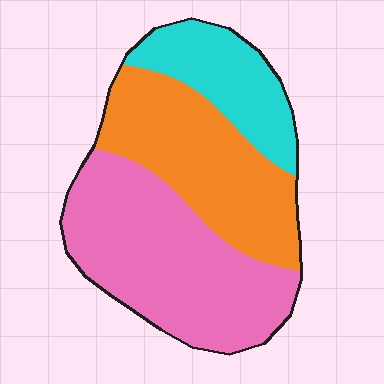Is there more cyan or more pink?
Pink.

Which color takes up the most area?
Pink, at roughly 45%.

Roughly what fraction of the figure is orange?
Orange takes up between a third and a half of the figure.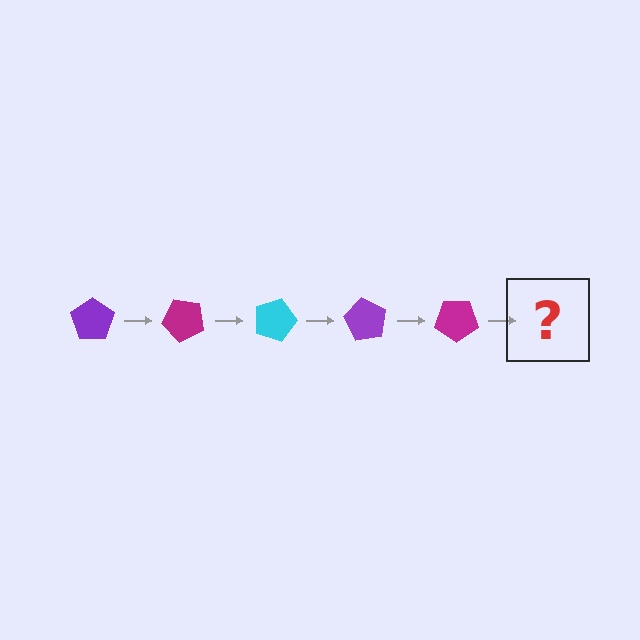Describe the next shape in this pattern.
It should be a cyan pentagon, rotated 225 degrees from the start.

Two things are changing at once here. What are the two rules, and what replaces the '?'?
The two rules are that it rotates 45 degrees each step and the color cycles through purple, magenta, and cyan. The '?' should be a cyan pentagon, rotated 225 degrees from the start.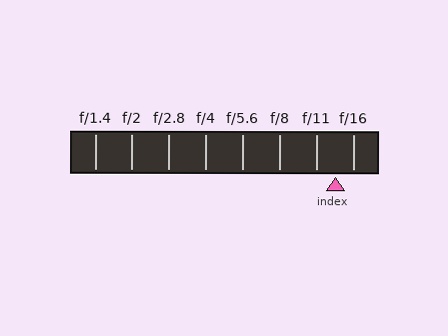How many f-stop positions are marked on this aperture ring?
There are 8 f-stop positions marked.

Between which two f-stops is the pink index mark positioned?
The index mark is between f/11 and f/16.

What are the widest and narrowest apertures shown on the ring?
The widest aperture shown is f/1.4 and the narrowest is f/16.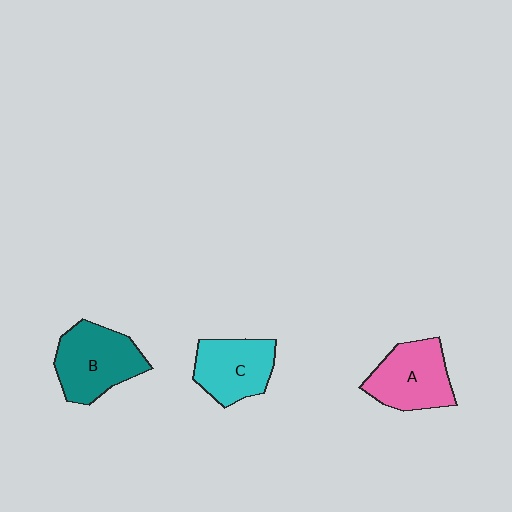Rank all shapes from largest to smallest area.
From largest to smallest: B (teal), A (pink), C (cyan).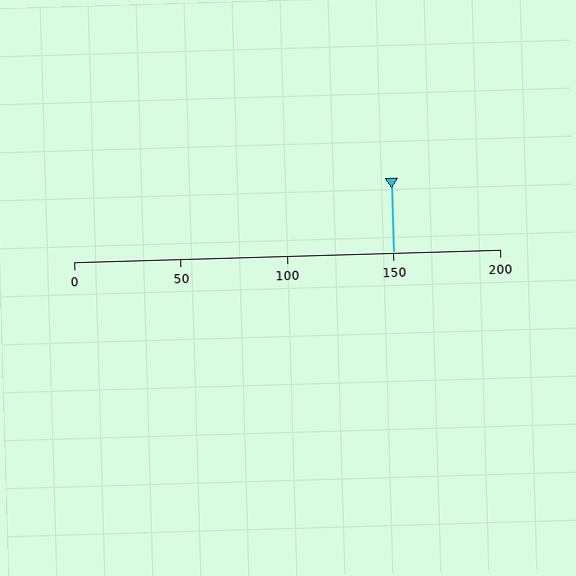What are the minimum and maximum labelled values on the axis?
The axis runs from 0 to 200.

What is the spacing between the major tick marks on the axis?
The major ticks are spaced 50 apart.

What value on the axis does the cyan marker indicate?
The marker indicates approximately 150.